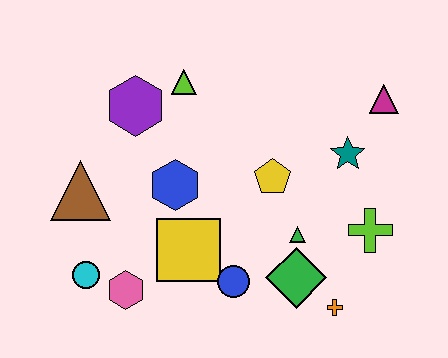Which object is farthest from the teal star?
The cyan circle is farthest from the teal star.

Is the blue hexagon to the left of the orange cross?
Yes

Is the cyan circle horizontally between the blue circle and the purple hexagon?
No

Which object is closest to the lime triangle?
The purple hexagon is closest to the lime triangle.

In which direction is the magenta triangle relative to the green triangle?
The magenta triangle is above the green triangle.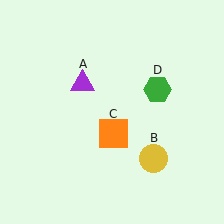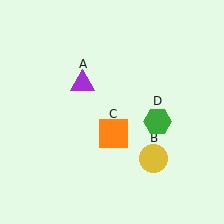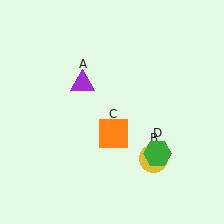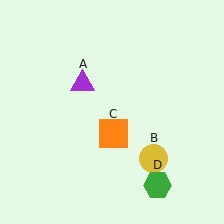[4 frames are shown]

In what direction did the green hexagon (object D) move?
The green hexagon (object D) moved down.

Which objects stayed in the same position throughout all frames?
Purple triangle (object A) and yellow circle (object B) and orange square (object C) remained stationary.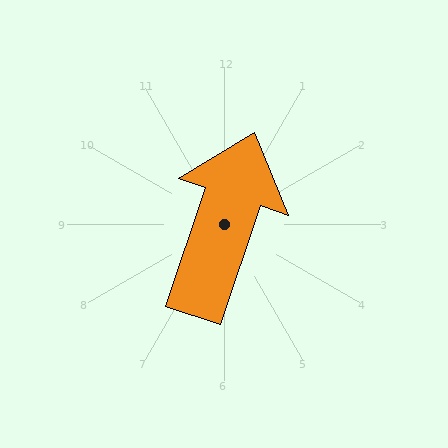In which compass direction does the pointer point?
North.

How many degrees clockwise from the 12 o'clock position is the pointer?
Approximately 19 degrees.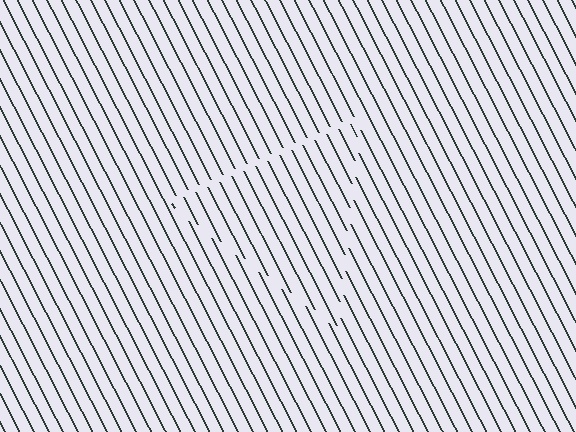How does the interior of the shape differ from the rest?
The interior of the shape contains the same grating, shifted by half a period — the contour is defined by the phase discontinuity where line-ends from the inner and outer gratings abut.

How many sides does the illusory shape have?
3 sides — the line-ends trace a triangle.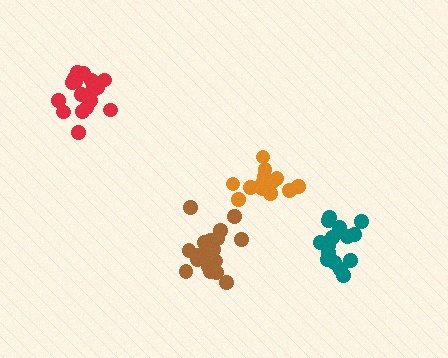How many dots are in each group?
Group 1: 17 dots, Group 2: 20 dots, Group 3: 15 dots, Group 4: 14 dots (66 total).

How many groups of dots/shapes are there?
There are 4 groups.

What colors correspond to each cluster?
The clusters are colored: red, brown, teal, orange.